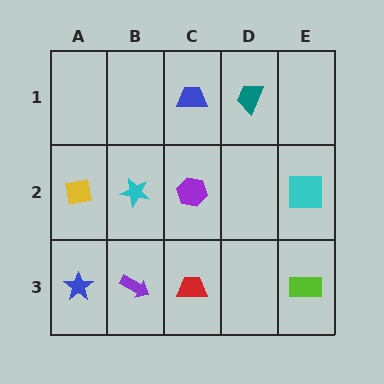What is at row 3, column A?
A blue star.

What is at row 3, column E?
A lime rectangle.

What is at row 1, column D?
A teal trapezoid.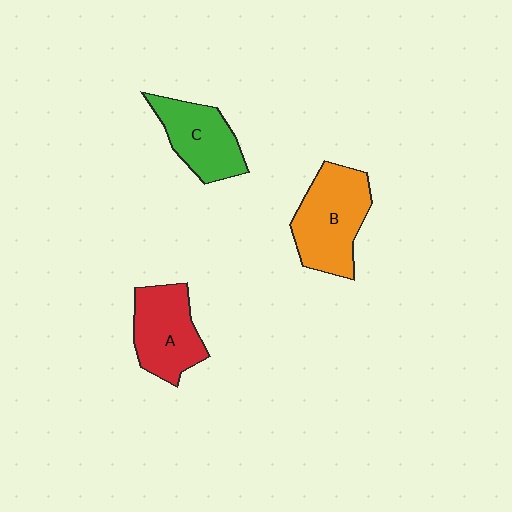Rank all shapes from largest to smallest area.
From largest to smallest: B (orange), A (red), C (green).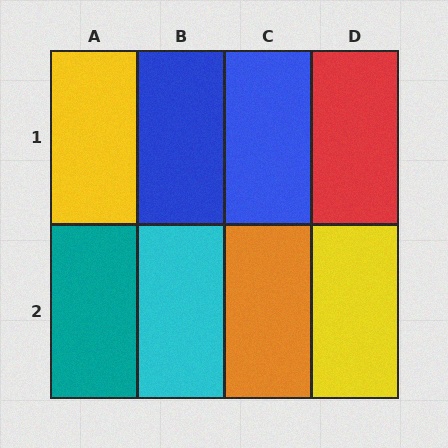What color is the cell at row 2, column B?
Cyan.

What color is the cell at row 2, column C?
Orange.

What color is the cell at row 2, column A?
Teal.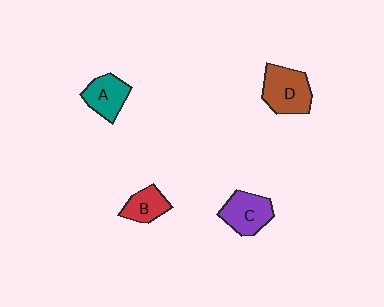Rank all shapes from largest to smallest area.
From largest to smallest: D (brown), C (purple), A (teal), B (red).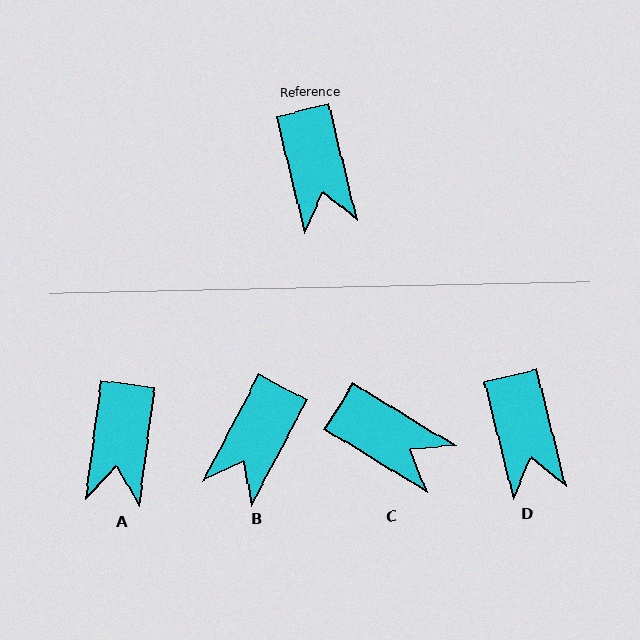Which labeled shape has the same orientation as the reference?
D.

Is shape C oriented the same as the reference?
No, it is off by about 45 degrees.